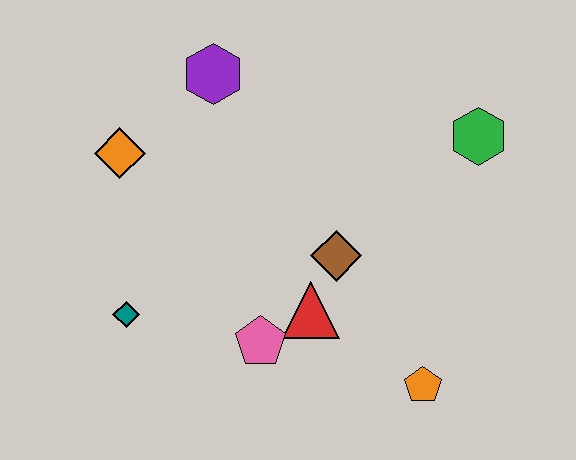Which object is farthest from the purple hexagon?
The orange pentagon is farthest from the purple hexagon.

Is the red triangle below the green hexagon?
Yes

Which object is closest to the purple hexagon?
The orange diamond is closest to the purple hexagon.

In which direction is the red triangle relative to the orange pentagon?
The red triangle is to the left of the orange pentagon.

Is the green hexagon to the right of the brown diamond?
Yes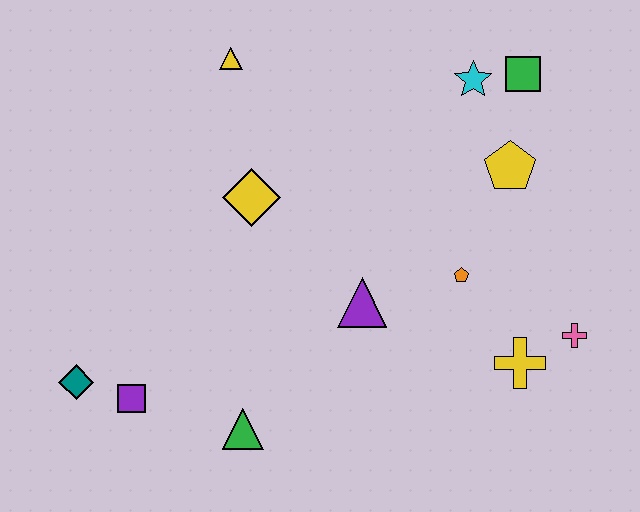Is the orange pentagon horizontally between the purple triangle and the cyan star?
Yes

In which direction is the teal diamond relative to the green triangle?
The teal diamond is to the left of the green triangle.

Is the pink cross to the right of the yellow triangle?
Yes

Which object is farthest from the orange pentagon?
The teal diamond is farthest from the orange pentagon.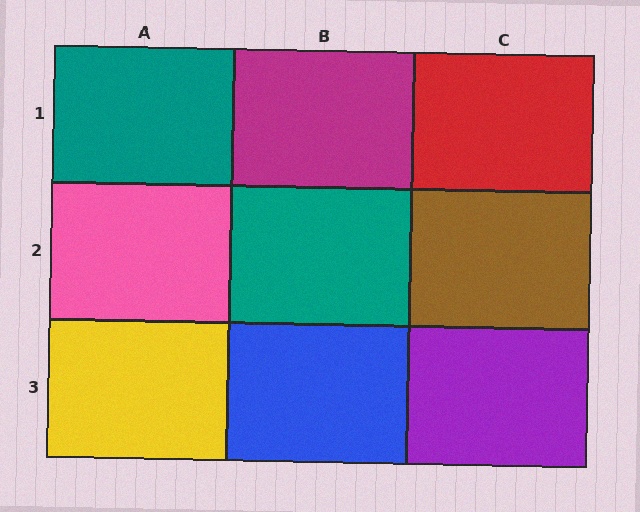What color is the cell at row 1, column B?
Magenta.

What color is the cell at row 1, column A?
Teal.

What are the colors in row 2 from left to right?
Pink, teal, brown.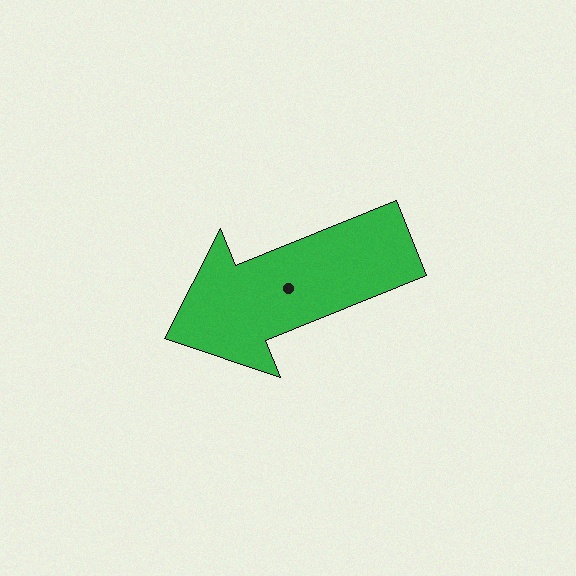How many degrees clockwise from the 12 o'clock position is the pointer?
Approximately 248 degrees.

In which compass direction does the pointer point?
West.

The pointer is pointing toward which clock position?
Roughly 8 o'clock.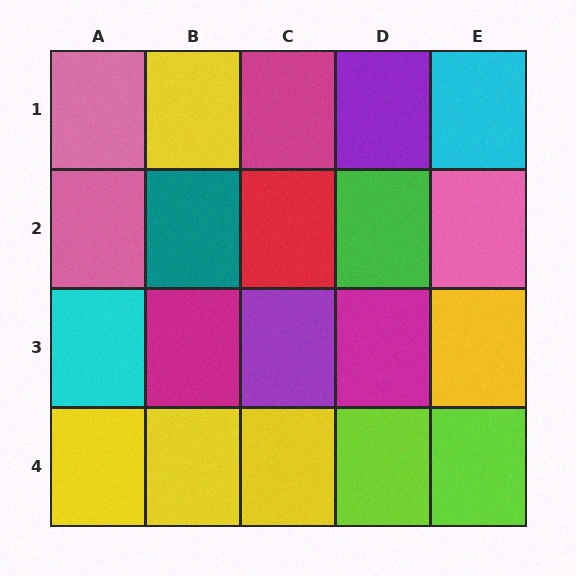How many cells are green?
1 cell is green.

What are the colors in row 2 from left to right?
Pink, teal, red, green, pink.